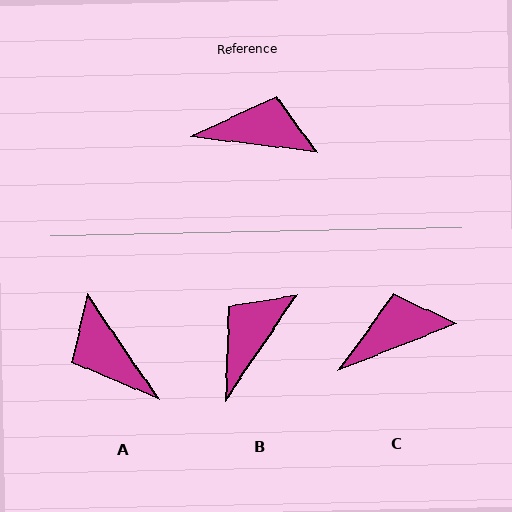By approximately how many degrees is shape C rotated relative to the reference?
Approximately 28 degrees counter-clockwise.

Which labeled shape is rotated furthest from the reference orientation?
A, about 131 degrees away.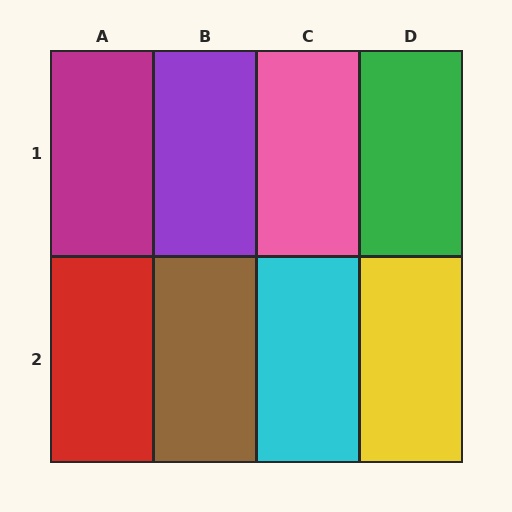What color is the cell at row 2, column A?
Red.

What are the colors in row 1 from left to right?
Magenta, purple, pink, green.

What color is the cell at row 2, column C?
Cyan.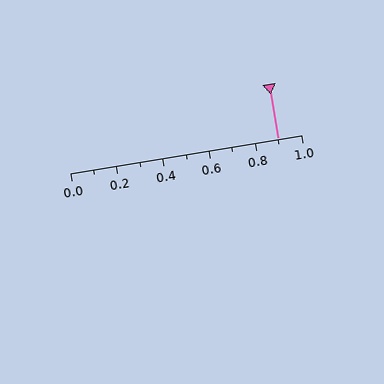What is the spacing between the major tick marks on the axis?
The major ticks are spaced 0.2 apart.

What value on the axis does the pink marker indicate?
The marker indicates approximately 0.9.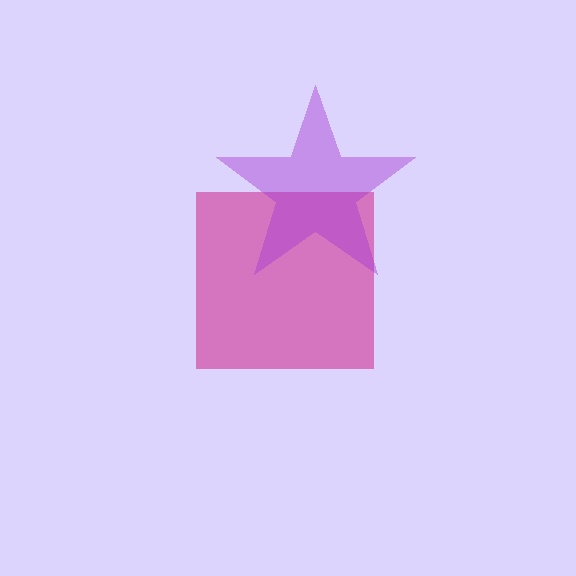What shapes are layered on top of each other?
The layered shapes are: a magenta square, a purple star.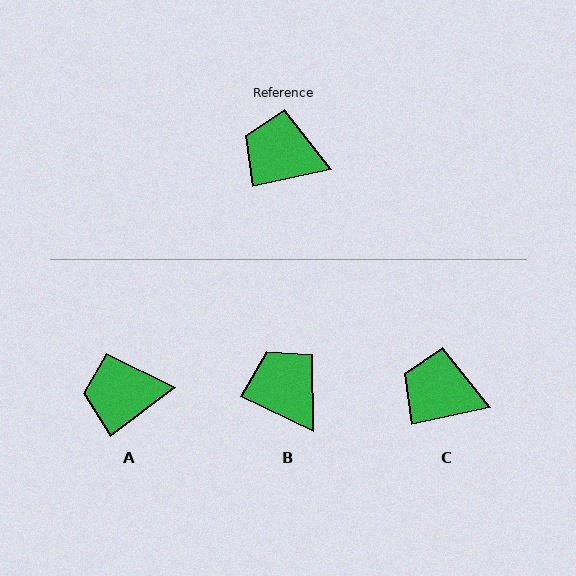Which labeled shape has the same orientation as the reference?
C.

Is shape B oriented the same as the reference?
No, it is off by about 37 degrees.